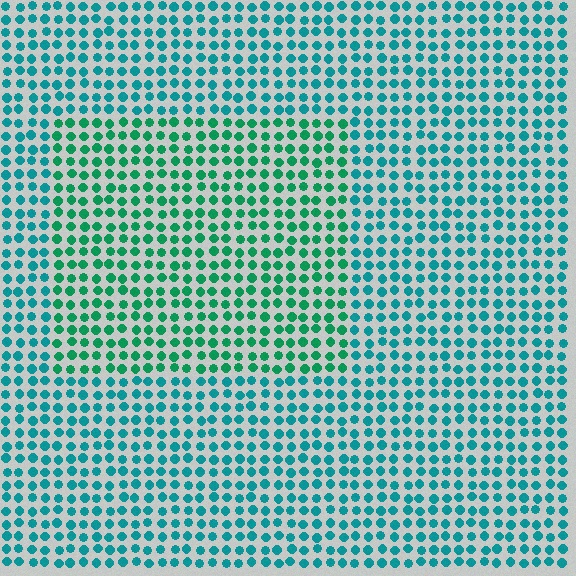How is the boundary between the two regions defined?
The boundary is defined purely by a slight shift in hue (about 29 degrees). Spacing, size, and orientation are identical on both sides.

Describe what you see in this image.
The image is filled with small teal elements in a uniform arrangement. A rectangle-shaped region is visible where the elements are tinted to a slightly different hue, forming a subtle color boundary.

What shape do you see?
I see a rectangle.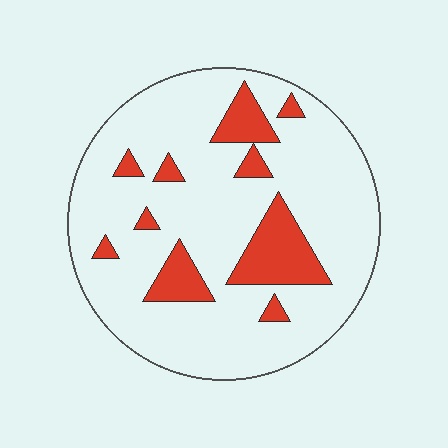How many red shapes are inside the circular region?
10.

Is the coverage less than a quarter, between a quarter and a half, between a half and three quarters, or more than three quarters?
Less than a quarter.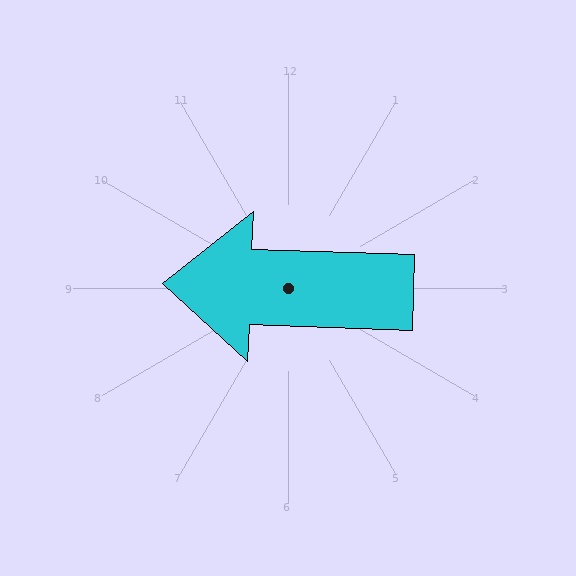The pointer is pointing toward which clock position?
Roughly 9 o'clock.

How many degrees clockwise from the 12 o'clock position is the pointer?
Approximately 272 degrees.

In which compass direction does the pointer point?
West.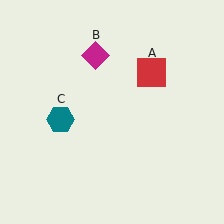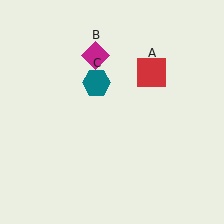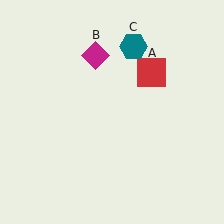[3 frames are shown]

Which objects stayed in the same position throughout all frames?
Red square (object A) and magenta diamond (object B) remained stationary.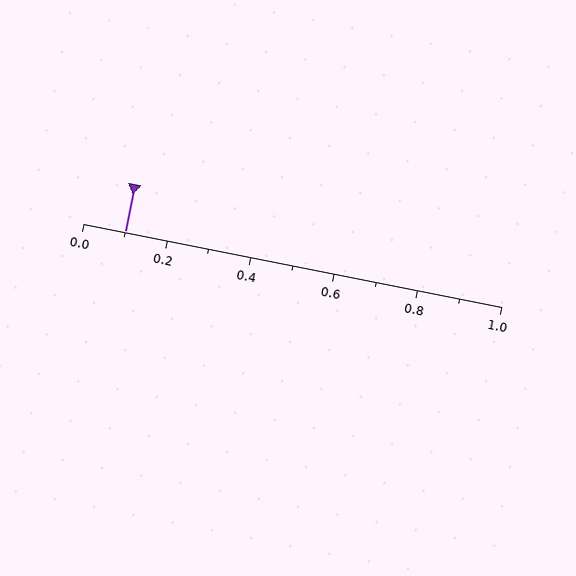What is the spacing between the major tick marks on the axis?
The major ticks are spaced 0.2 apart.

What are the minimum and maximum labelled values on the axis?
The axis runs from 0.0 to 1.0.